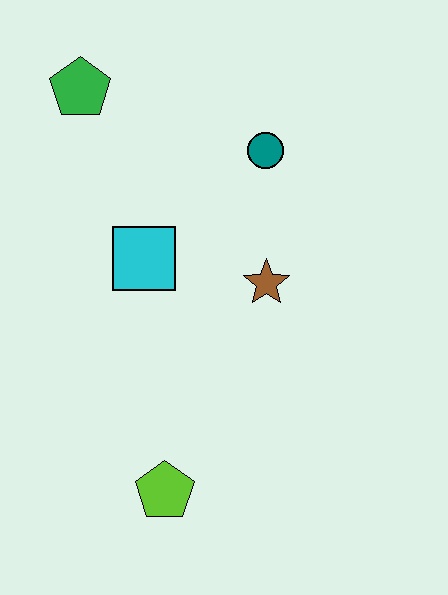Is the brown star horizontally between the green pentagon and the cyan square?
No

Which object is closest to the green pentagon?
The cyan square is closest to the green pentagon.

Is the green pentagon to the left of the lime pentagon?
Yes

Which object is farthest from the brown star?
The green pentagon is farthest from the brown star.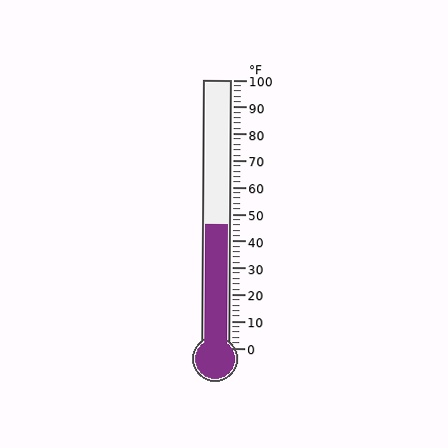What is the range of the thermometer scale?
The thermometer scale ranges from 0°F to 100°F.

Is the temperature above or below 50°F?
The temperature is below 50°F.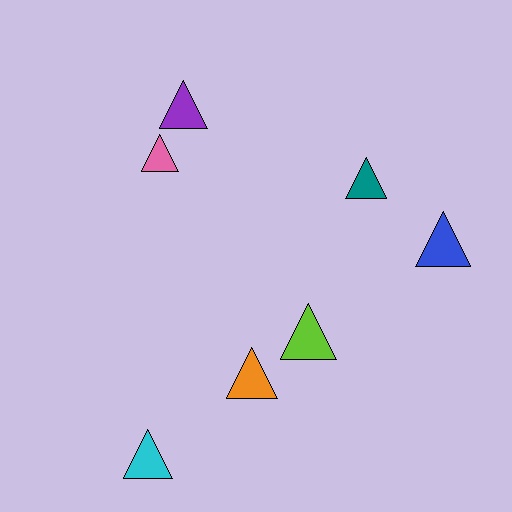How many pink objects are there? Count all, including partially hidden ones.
There is 1 pink object.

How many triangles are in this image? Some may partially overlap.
There are 7 triangles.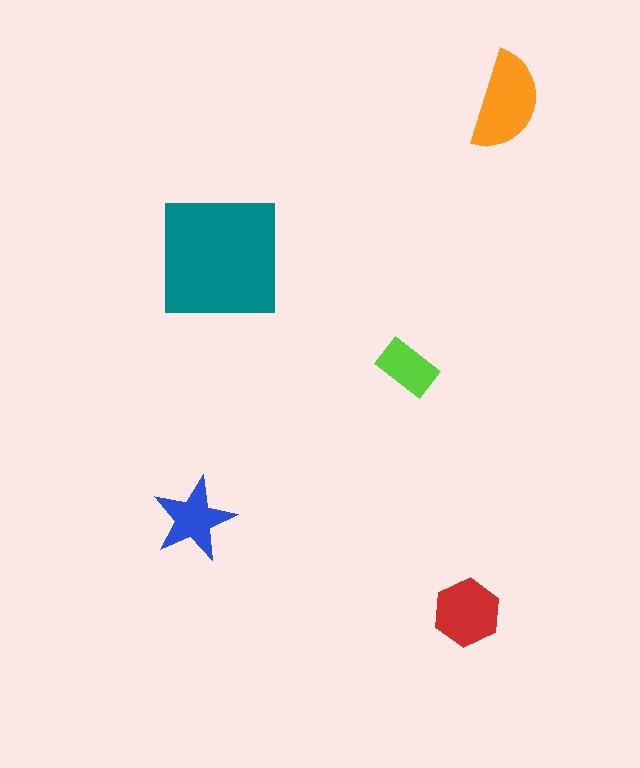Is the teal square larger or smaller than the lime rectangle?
Larger.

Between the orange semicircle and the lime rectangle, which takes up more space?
The orange semicircle.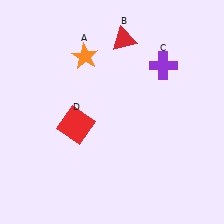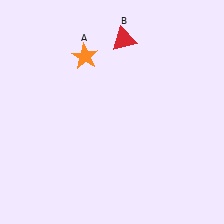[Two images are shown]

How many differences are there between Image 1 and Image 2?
There are 2 differences between the two images.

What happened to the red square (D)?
The red square (D) was removed in Image 2. It was in the bottom-left area of Image 1.